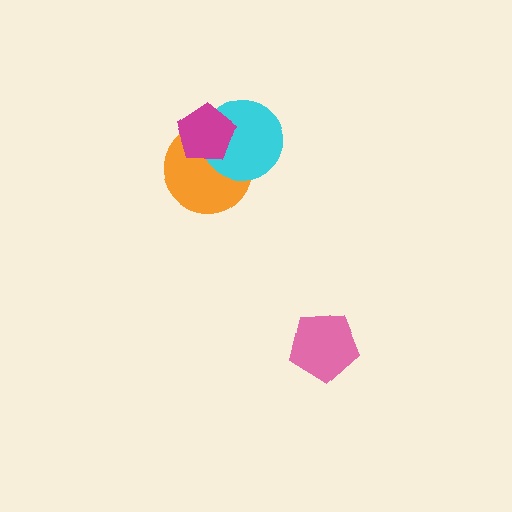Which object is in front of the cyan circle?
The magenta pentagon is in front of the cyan circle.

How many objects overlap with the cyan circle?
2 objects overlap with the cyan circle.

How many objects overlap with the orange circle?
2 objects overlap with the orange circle.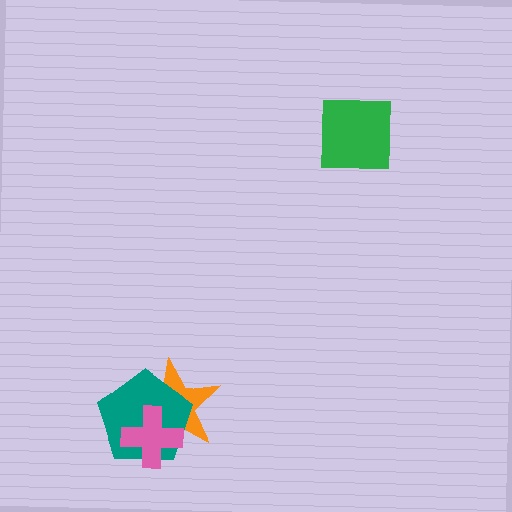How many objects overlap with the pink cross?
2 objects overlap with the pink cross.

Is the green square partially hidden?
No, no other shape covers it.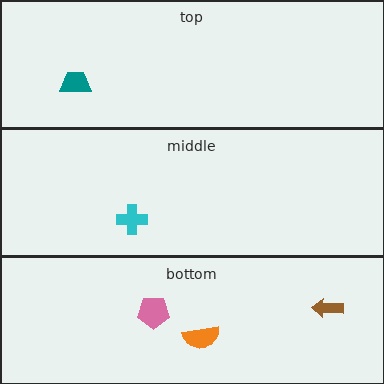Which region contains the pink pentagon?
The bottom region.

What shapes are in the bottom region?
The orange semicircle, the brown arrow, the pink pentagon.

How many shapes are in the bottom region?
3.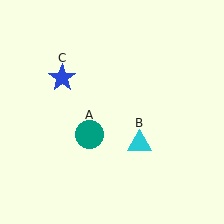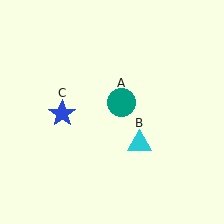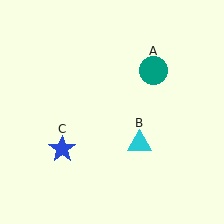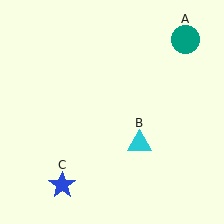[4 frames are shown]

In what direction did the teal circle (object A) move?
The teal circle (object A) moved up and to the right.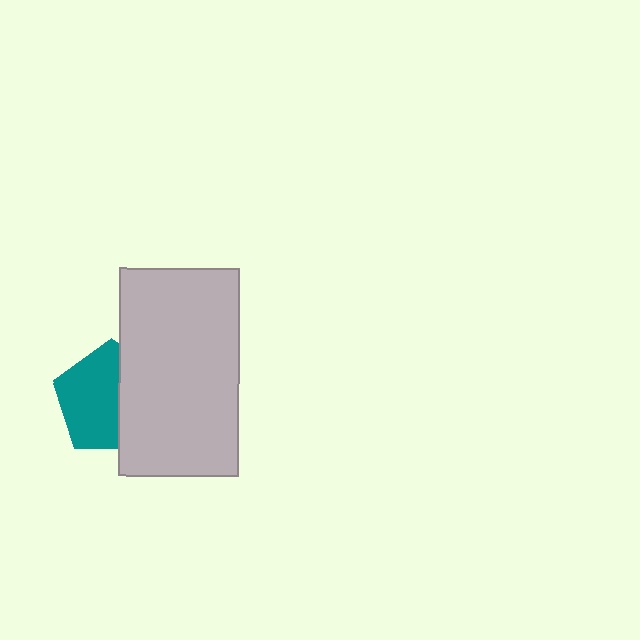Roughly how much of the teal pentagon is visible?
About half of it is visible (roughly 60%).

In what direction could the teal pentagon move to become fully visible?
The teal pentagon could move left. That would shift it out from behind the light gray rectangle entirely.